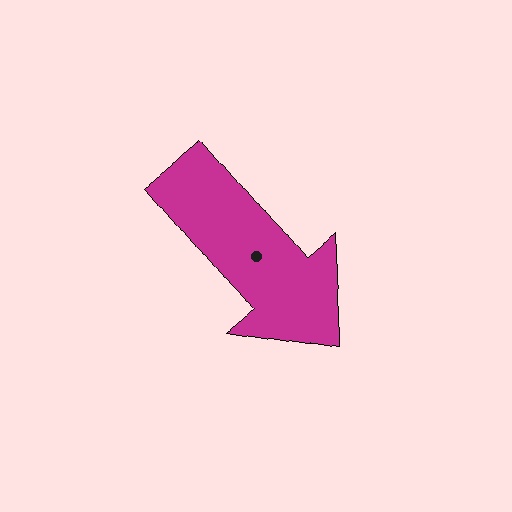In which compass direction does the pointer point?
Southeast.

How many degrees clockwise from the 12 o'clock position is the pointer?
Approximately 140 degrees.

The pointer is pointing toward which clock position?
Roughly 5 o'clock.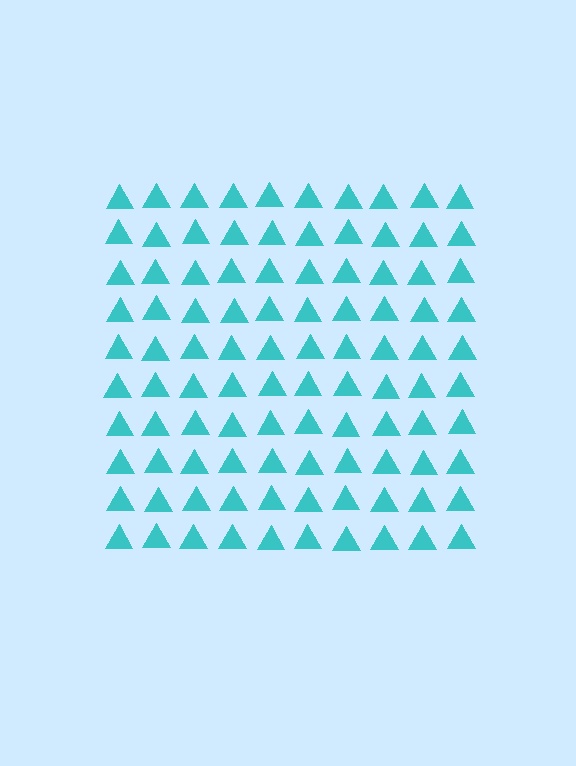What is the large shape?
The large shape is a square.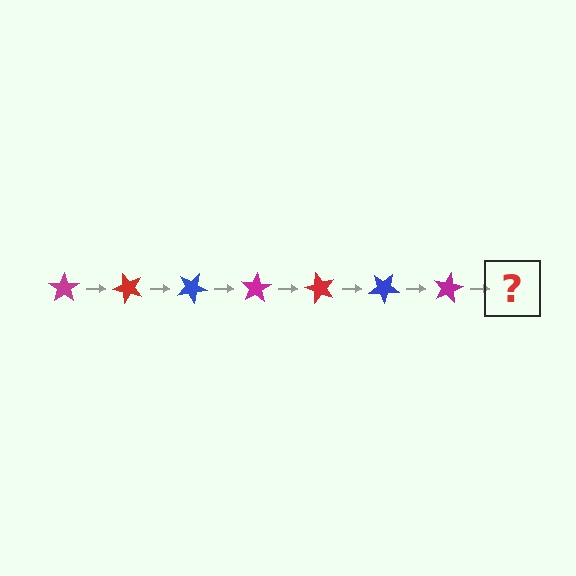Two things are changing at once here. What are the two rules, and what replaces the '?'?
The two rules are that it rotates 50 degrees each step and the color cycles through magenta, red, and blue. The '?' should be a red star, rotated 350 degrees from the start.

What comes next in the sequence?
The next element should be a red star, rotated 350 degrees from the start.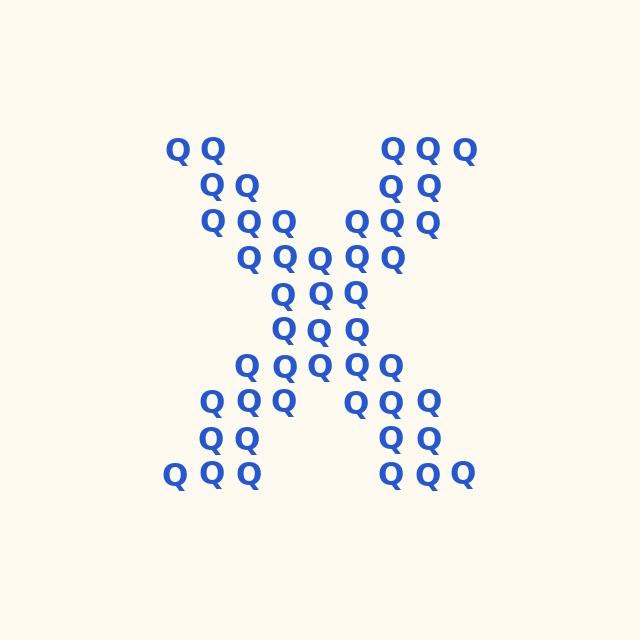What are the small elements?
The small elements are letter Q's.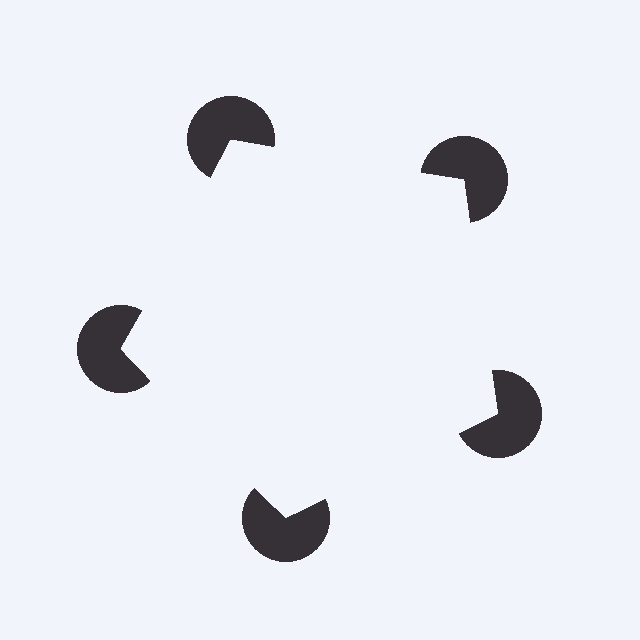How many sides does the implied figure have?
5 sides.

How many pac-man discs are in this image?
There are 5 — one at each vertex of the illusory pentagon.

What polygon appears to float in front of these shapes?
An illusory pentagon — its edges are inferred from the aligned wedge cuts in the pac-man discs, not physically drawn.